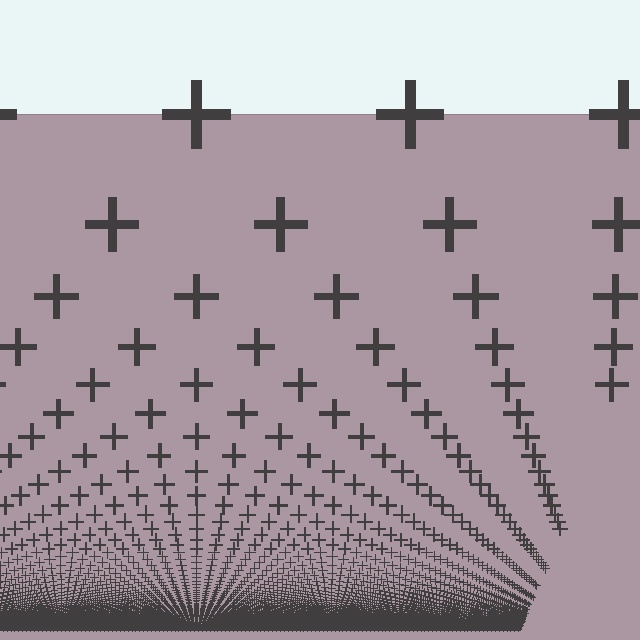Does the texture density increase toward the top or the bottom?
Density increases toward the bottom.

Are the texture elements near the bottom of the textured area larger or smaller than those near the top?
Smaller. The gradient is inverted — elements near the bottom are smaller and denser.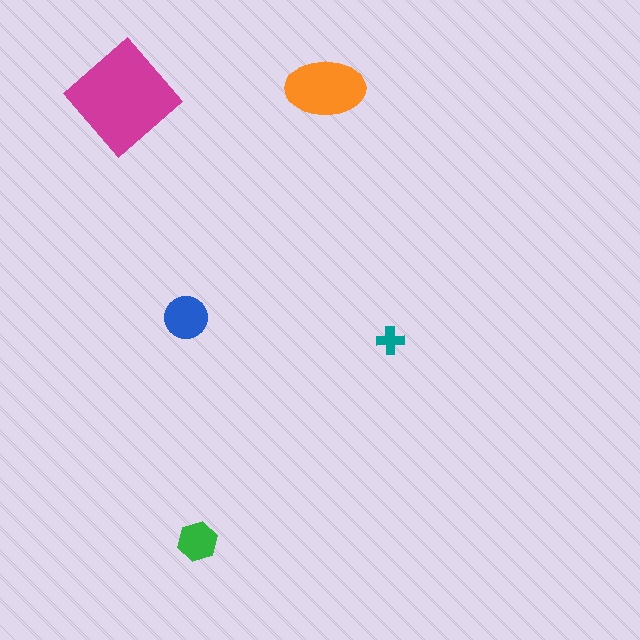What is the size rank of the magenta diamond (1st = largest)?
1st.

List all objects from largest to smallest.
The magenta diamond, the orange ellipse, the blue circle, the green hexagon, the teal cross.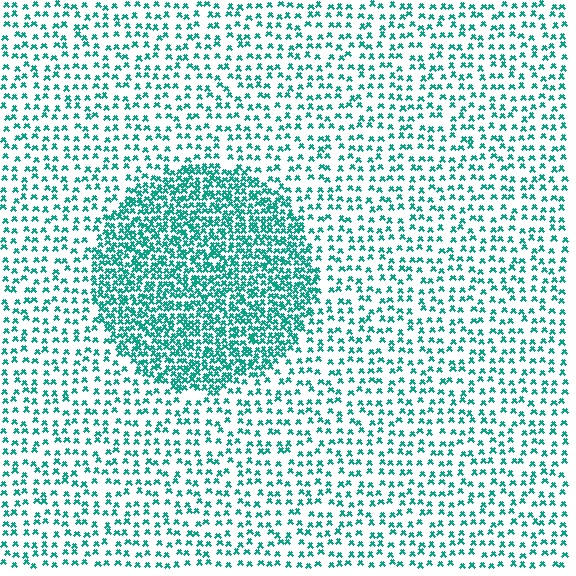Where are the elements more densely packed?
The elements are more densely packed inside the circle boundary.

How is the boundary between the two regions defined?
The boundary is defined by a change in element density (approximately 2.4x ratio). All elements are the same color, size, and shape.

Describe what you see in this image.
The image contains small teal elements arranged at two different densities. A circle-shaped region is visible where the elements are more densely packed than the surrounding area.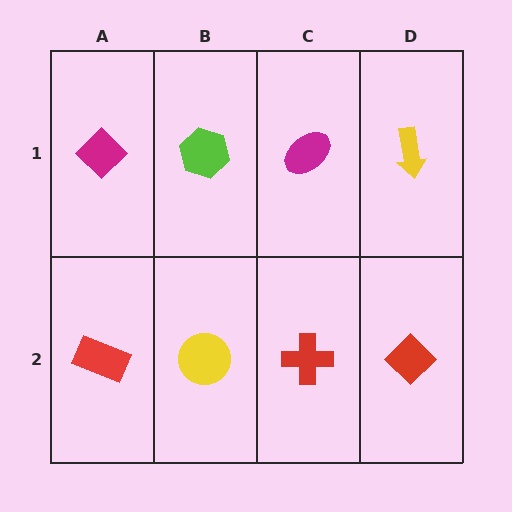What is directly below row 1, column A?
A red rectangle.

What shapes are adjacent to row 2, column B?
A lime hexagon (row 1, column B), a red rectangle (row 2, column A), a red cross (row 2, column C).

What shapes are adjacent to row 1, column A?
A red rectangle (row 2, column A), a lime hexagon (row 1, column B).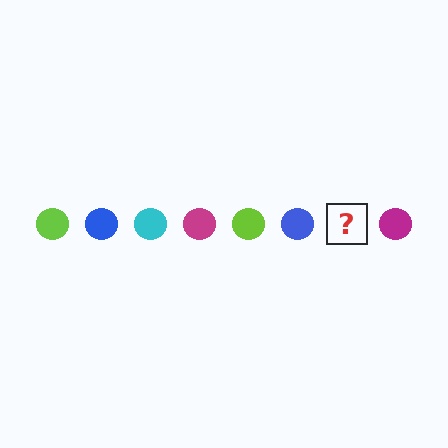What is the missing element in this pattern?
The missing element is a cyan circle.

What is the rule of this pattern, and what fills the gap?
The rule is that the pattern cycles through lime, blue, cyan, magenta circles. The gap should be filled with a cyan circle.